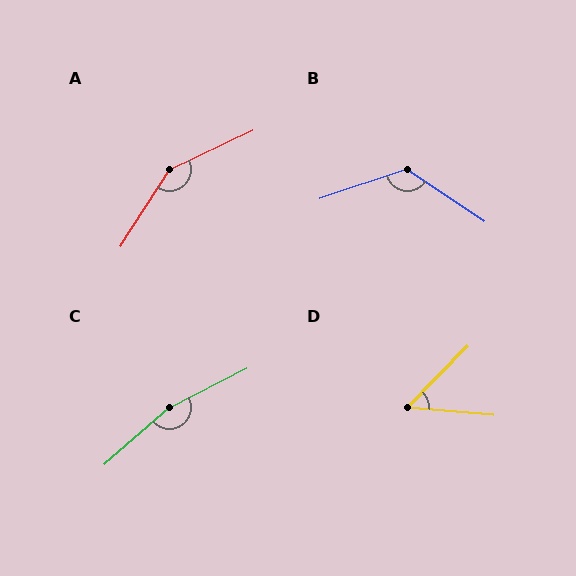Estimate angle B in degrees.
Approximately 127 degrees.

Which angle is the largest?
C, at approximately 166 degrees.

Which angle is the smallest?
D, at approximately 51 degrees.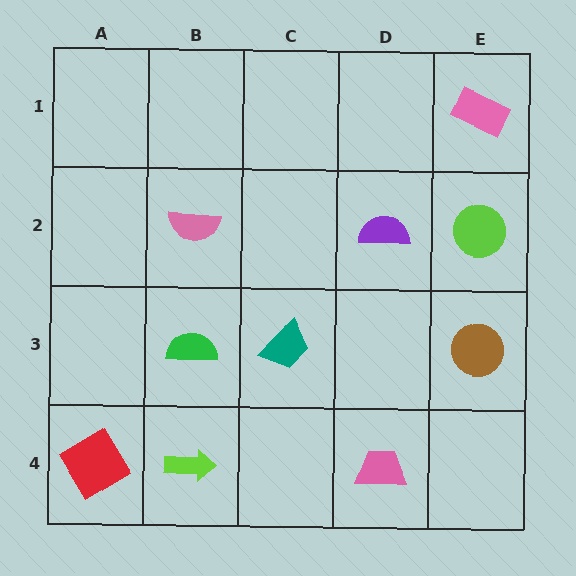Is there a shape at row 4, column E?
No, that cell is empty.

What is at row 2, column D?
A purple semicircle.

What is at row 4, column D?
A pink trapezoid.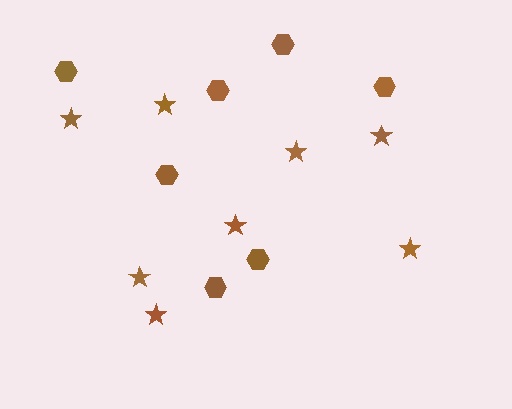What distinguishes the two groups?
There are 2 groups: one group of hexagons (7) and one group of stars (8).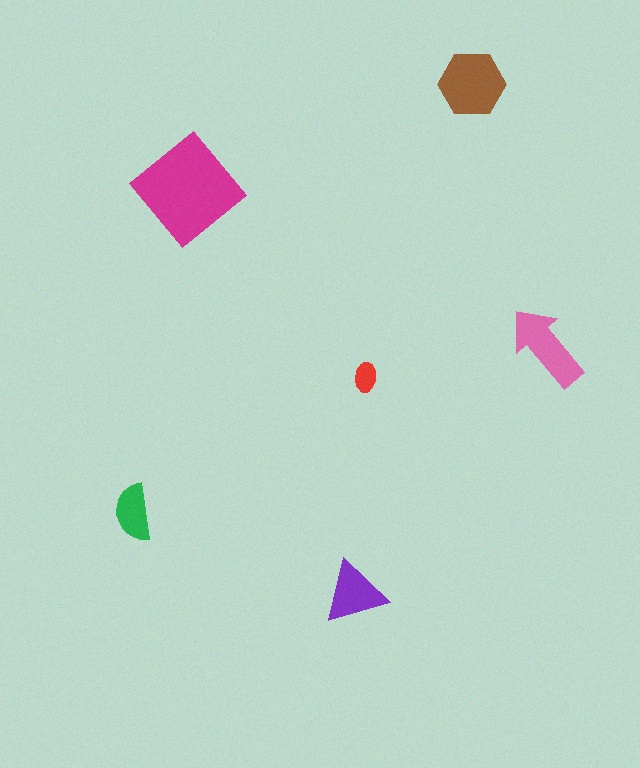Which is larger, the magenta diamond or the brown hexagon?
The magenta diamond.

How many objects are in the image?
There are 6 objects in the image.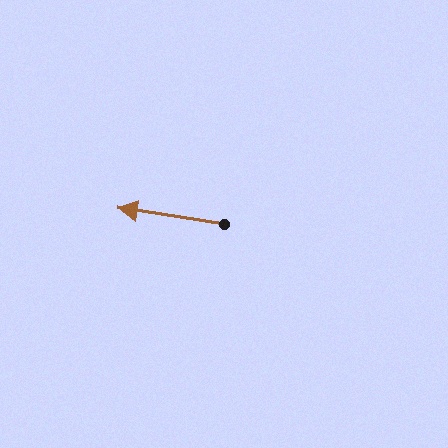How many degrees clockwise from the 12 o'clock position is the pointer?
Approximately 279 degrees.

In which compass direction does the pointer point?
West.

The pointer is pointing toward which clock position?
Roughly 9 o'clock.